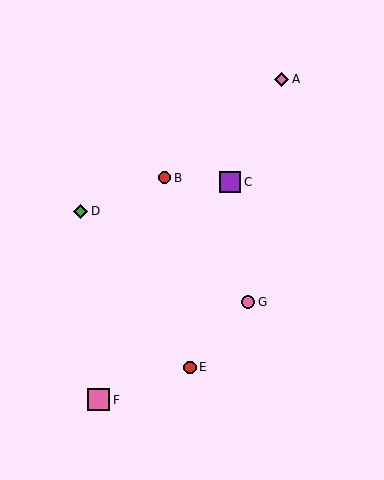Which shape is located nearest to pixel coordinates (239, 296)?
The pink circle (labeled G) at (248, 302) is nearest to that location.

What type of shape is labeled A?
Shape A is a pink diamond.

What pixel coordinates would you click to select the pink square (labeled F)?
Click at (99, 400) to select the pink square F.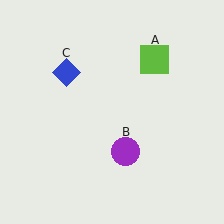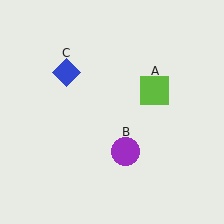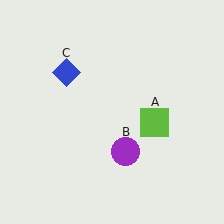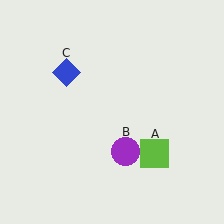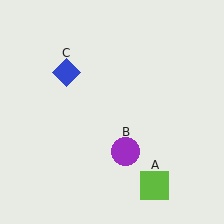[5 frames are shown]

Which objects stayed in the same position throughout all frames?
Purple circle (object B) and blue diamond (object C) remained stationary.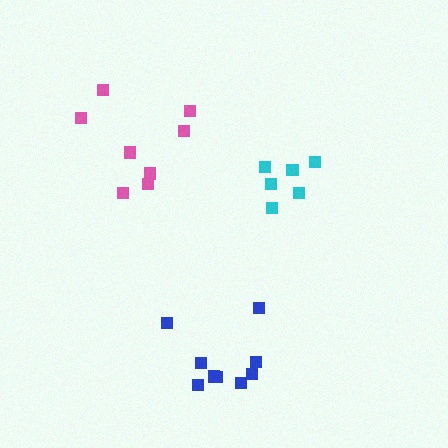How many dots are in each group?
Group 1: 8 dots, Group 2: 6 dots, Group 3: 9 dots (23 total).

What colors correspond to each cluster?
The clusters are colored: pink, cyan, blue.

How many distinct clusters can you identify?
There are 3 distinct clusters.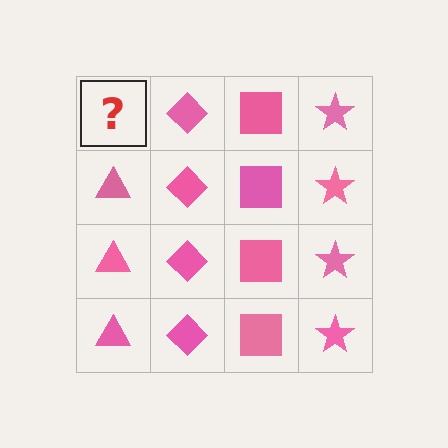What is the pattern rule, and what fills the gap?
The rule is that each column has a consistent shape. The gap should be filled with a pink triangle.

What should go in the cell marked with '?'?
The missing cell should contain a pink triangle.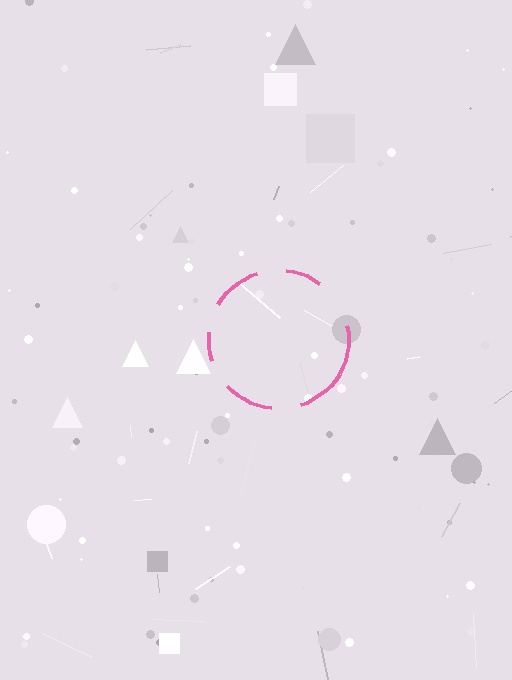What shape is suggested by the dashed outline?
The dashed outline suggests a circle.